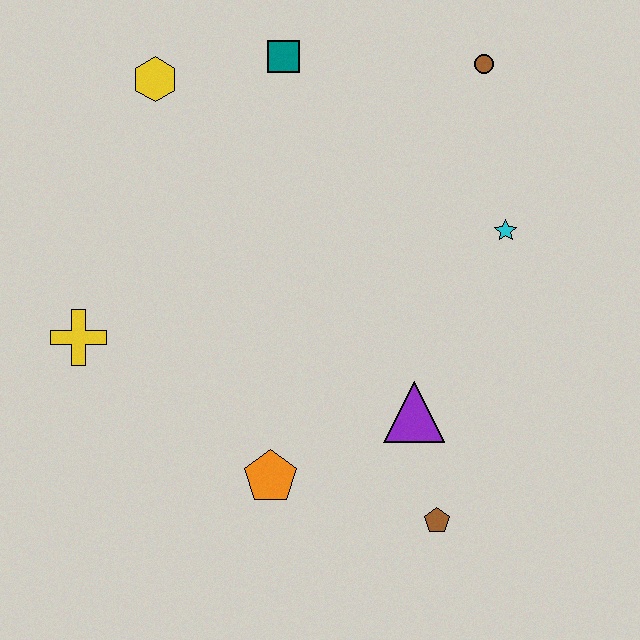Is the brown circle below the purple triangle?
No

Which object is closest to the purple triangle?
The brown pentagon is closest to the purple triangle.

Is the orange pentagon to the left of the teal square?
Yes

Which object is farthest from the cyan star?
The yellow cross is farthest from the cyan star.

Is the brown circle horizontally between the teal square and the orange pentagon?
No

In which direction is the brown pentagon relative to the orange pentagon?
The brown pentagon is to the right of the orange pentagon.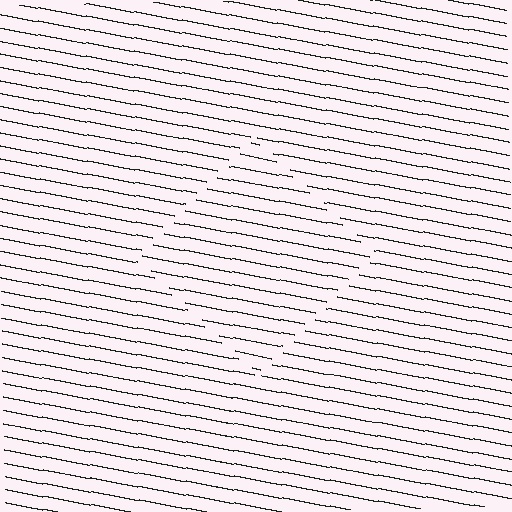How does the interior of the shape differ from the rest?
The interior of the shape contains the same grating, shifted by half a period — the contour is defined by the phase discontinuity where line-ends from the inner and outer gratings abut.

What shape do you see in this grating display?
An illusory square. The interior of the shape contains the same grating, shifted by half a period — the contour is defined by the phase discontinuity where line-ends from the inner and outer gratings abut.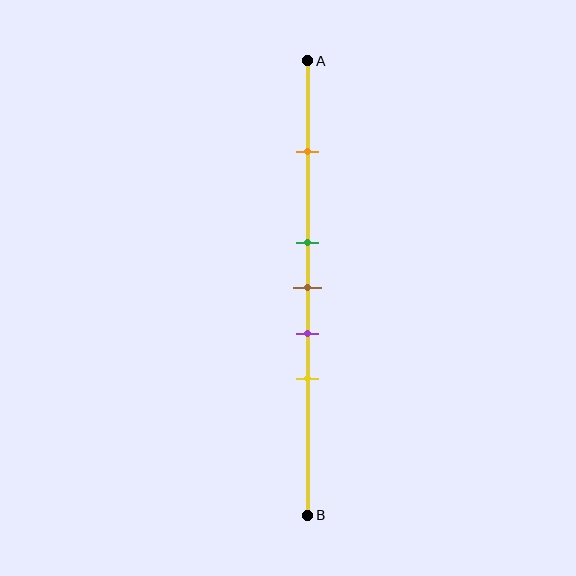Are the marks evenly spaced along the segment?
No, the marks are not evenly spaced.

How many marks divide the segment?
There are 5 marks dividing the segment.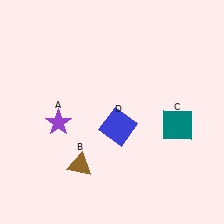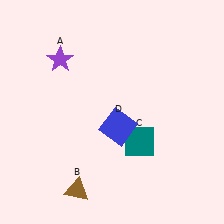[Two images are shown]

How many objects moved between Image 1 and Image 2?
3 objects moved between the two images.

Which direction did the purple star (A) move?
The purple star (A) moved up.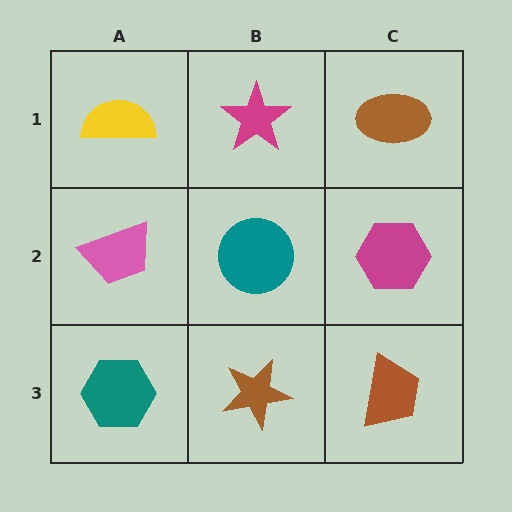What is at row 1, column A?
A yellow semicircle.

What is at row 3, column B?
A brown star.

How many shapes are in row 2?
3 shapes.